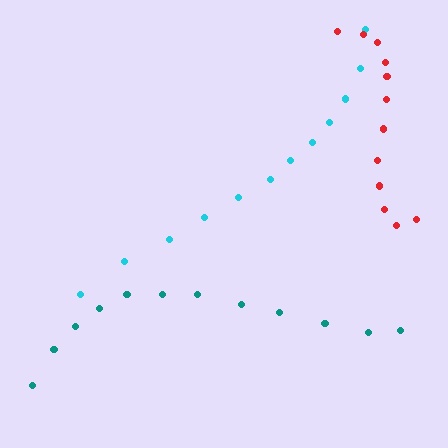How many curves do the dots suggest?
There are 3 distinct paths.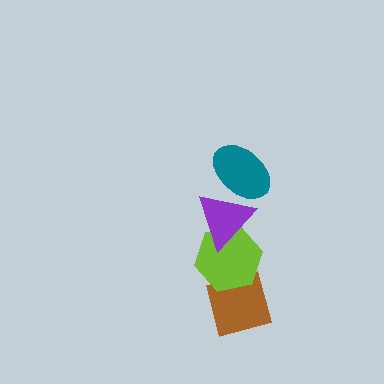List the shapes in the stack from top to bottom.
From top to bottom: the teal ellipse, the purple triangle, the lime hexagon, the brown square.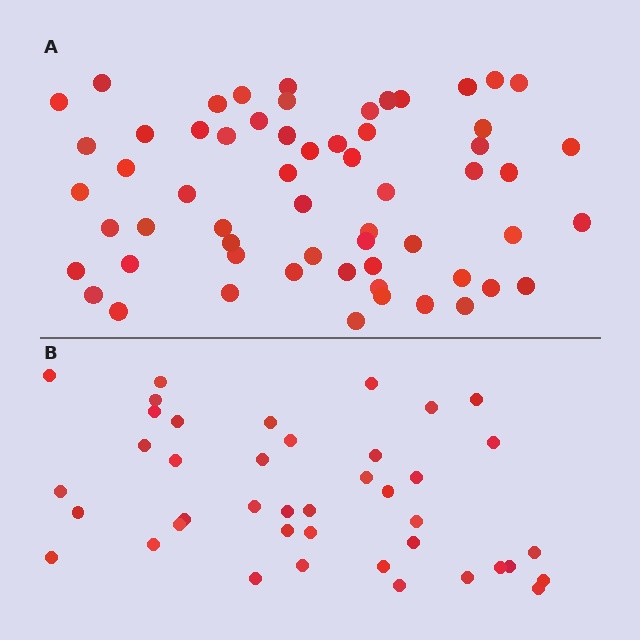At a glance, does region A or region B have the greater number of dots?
Region A (the top region) has more dots.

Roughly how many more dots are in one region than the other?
Region A has approximately 20 more dots than region B.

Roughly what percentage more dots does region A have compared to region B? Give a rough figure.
About 45% more.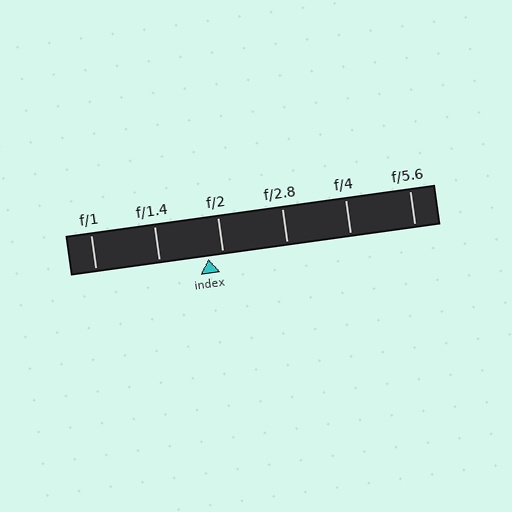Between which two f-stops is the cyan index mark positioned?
The index mark is between f/1.4 and f/2.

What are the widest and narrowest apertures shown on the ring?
The widest aperture shown is f/1 and the narrowest is f/5.6.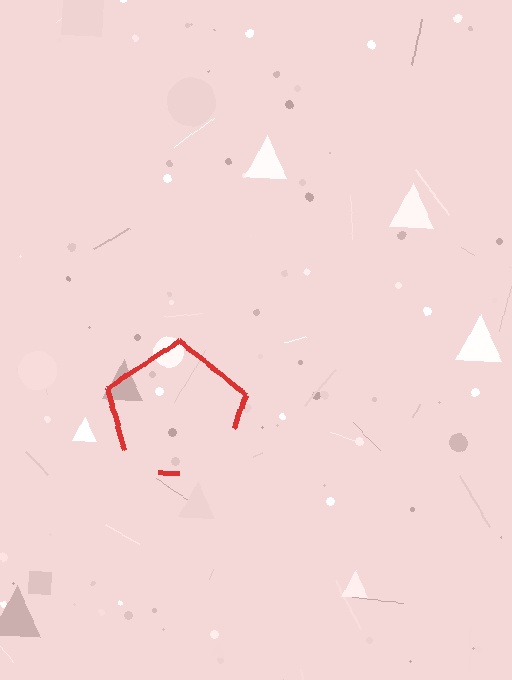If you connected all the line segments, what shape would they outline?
They would outline a pentagon.